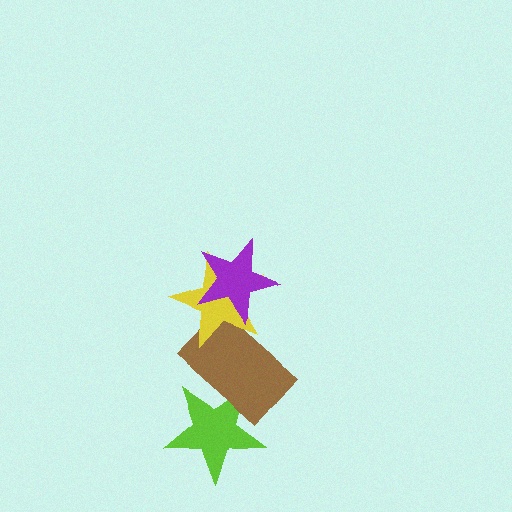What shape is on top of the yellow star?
The purple star is on top of the yellow star.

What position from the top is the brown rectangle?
The brown rectangle is 3rd from the top.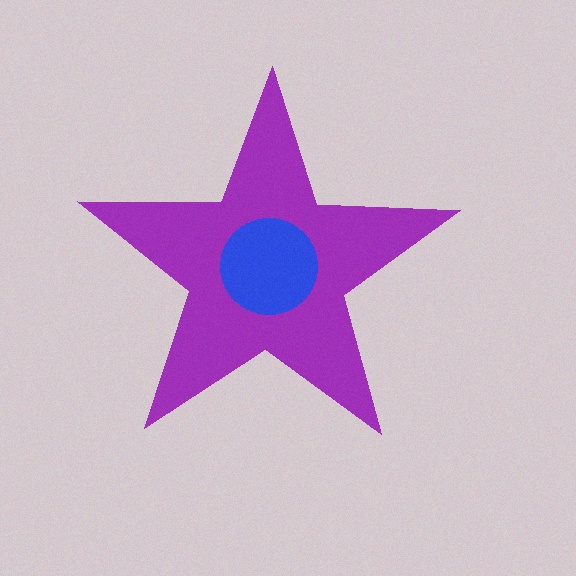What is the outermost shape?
The purple star.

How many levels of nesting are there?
2.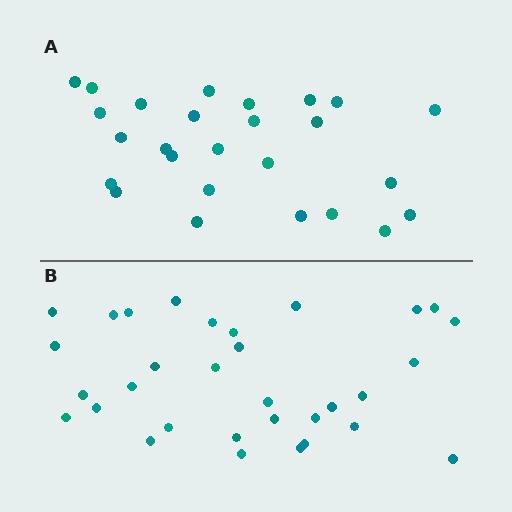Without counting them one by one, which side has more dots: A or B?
Region B (the bottom region) has more dots.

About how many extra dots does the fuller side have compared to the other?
Region B has about 6 more dots than region A.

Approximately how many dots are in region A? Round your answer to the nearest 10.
About 30 dots. (The exact count is 26, which rounds to 30.)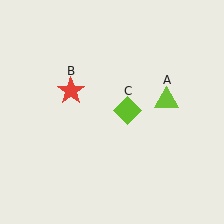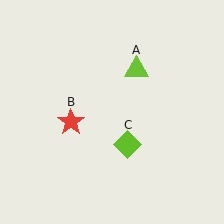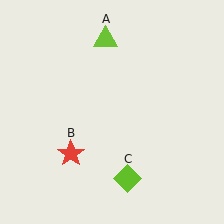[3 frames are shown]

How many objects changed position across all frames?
3 objects changed position: lime triangle (object A), red star (object B), lime diamond (object C).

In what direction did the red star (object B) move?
The red star (object B) moved down.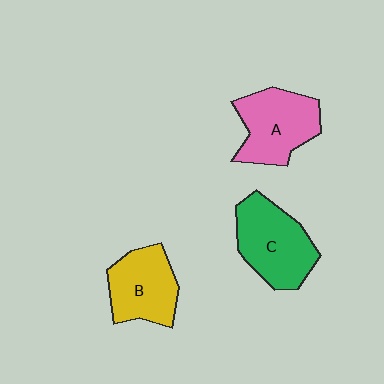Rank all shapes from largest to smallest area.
From largest to smallest: C (green), A (pink), B (yellow).